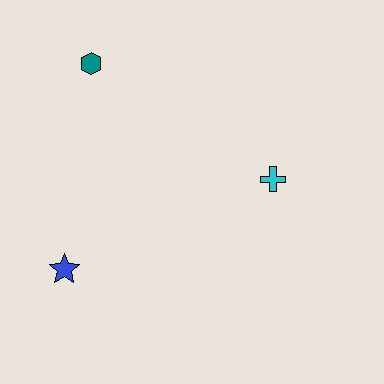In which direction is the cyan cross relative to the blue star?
The cyan cross is to the right of the blue star.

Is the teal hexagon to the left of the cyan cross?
Yes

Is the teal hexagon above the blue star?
Yes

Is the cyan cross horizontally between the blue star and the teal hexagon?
No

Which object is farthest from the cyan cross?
The blue star is farthest from the cyan cross.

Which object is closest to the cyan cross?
The teal hexagon is closest to the cyan cross.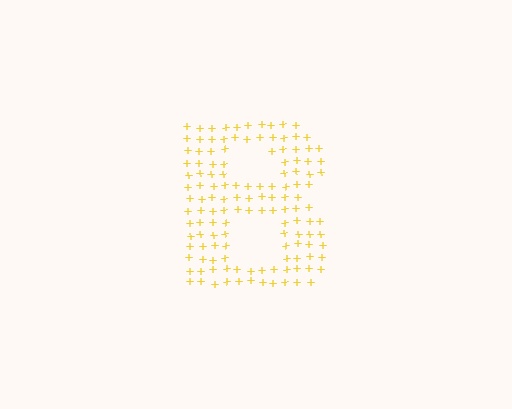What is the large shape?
The large shape is the letter B.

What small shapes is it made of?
It is made of small plus signs.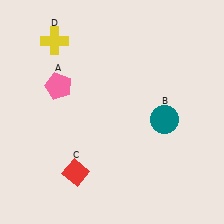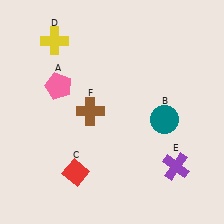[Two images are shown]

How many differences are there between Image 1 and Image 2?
There are 2 differences between the two images.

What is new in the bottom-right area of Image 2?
A purple cross (E) was added in the bottom-right area of Image 2.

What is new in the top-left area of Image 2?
A brown cross (F) was added in the top-left area of Image 2.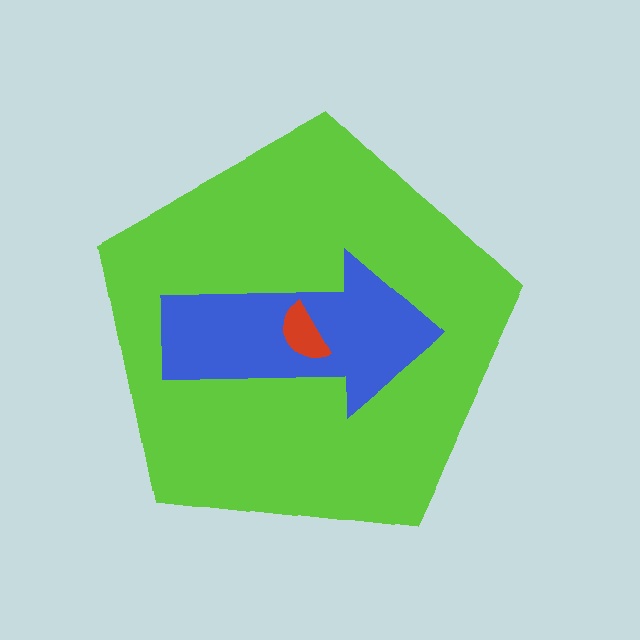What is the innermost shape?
The red semicircle.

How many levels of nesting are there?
3.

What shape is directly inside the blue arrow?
The red semicircle.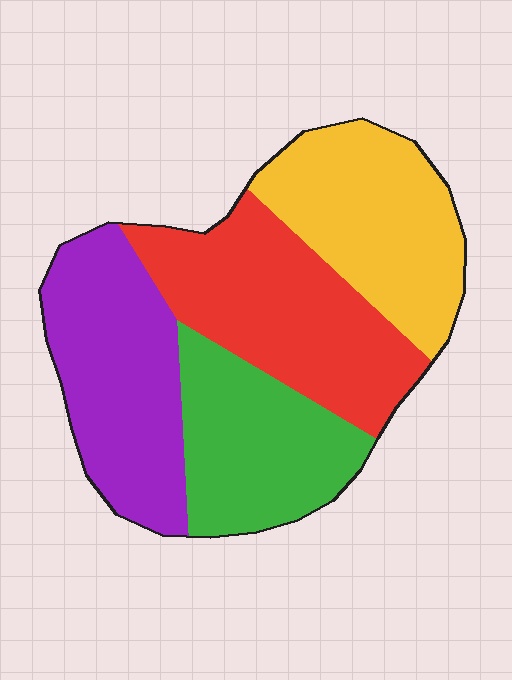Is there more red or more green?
Red.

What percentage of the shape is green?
Green covers roughly 20% of the shape.